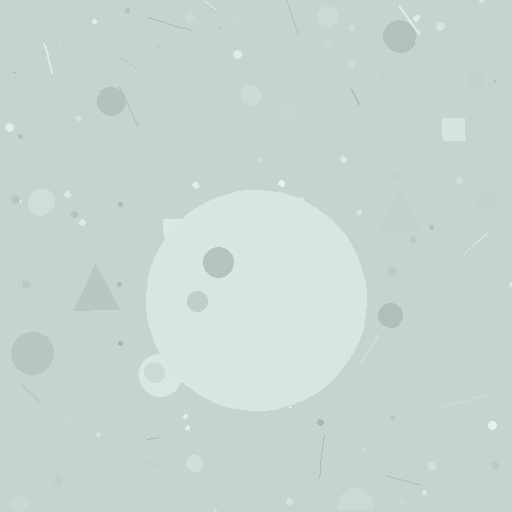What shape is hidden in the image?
A circle is hidden in the image.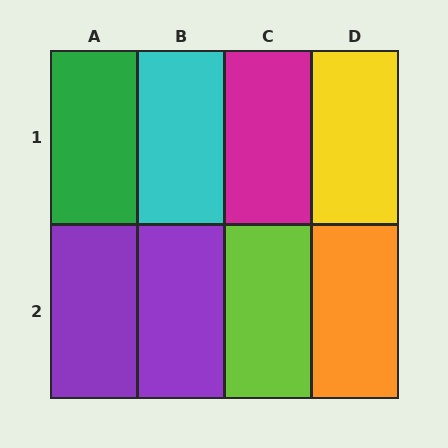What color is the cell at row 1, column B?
Cyan.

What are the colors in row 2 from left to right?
Purple, purple, lime, orange.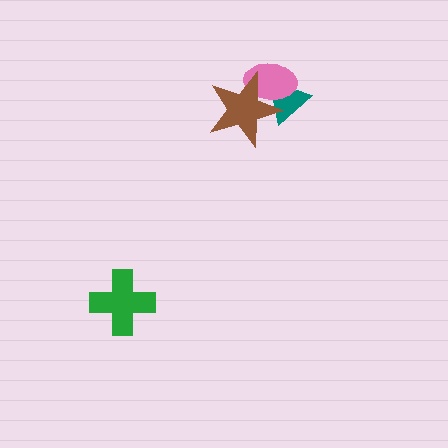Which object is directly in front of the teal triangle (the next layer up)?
The pink ellipse is directly in front of the teal triangle.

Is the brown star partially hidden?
No, no other shape covers it.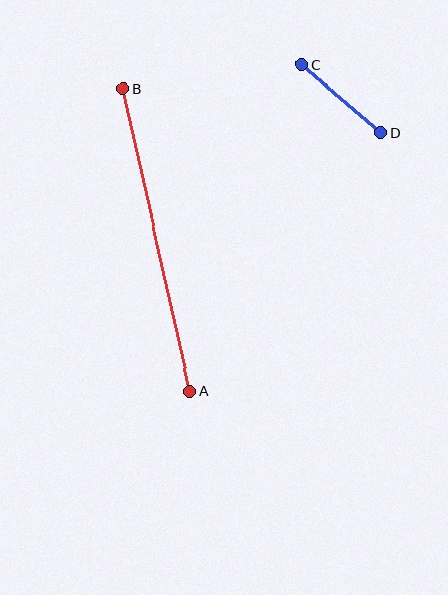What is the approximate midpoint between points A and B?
The midpoint is at approximately (157, 240) pixels.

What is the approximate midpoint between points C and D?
The midpoint is at approximately (341, 99) pixels.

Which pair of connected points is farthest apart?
Points A and B are farthest apart.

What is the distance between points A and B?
The distance is approximately 309 pixels.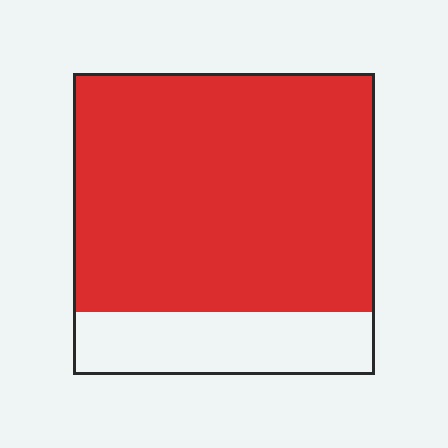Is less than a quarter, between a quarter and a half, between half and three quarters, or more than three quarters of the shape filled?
More than three quarters.